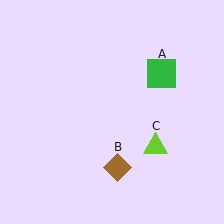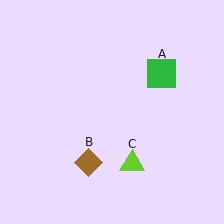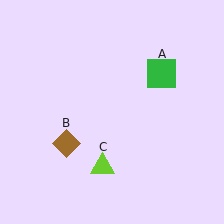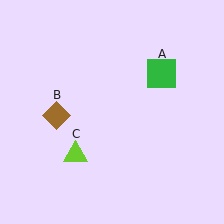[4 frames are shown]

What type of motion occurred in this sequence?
The brown diamond (object B), lime triangle (object C) rotated clockwise around the center of the scene.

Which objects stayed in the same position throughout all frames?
Green square (object A) remained stationary.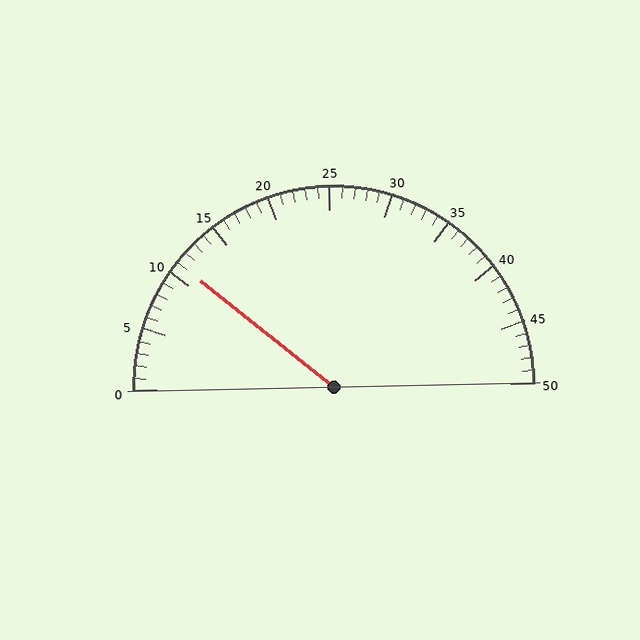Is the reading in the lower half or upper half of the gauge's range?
The reading is in the lower half of the range (0 to 50).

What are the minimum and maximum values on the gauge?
The gauge ranges from 0 to 50.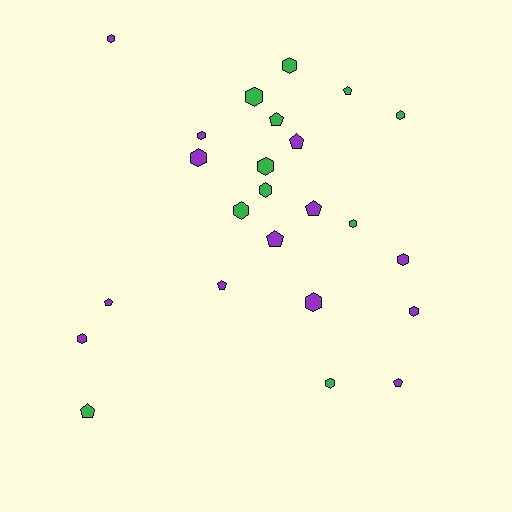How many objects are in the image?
There are 24 objects.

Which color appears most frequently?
Purple, with 13 objects.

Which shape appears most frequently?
Hexagon, with 15 objects.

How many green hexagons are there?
There are 8 green hexagons.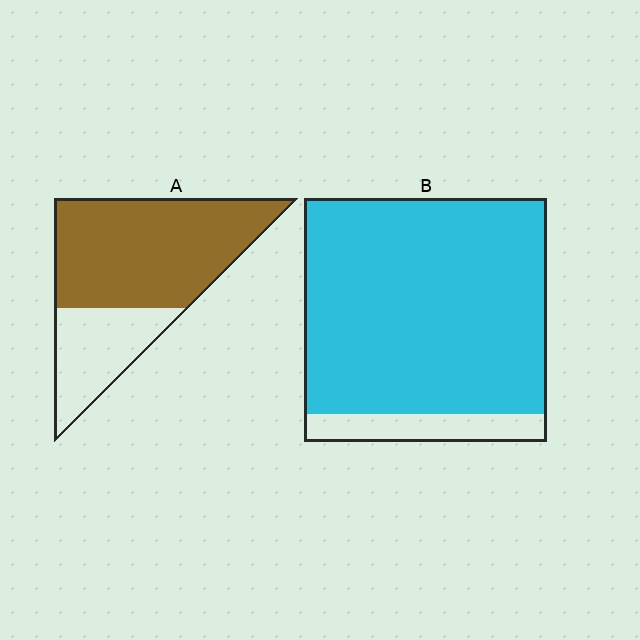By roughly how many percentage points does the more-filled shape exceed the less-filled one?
By roughly 20 percentage points (B over A).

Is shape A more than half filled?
Yes.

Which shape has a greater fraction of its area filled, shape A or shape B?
Shape B.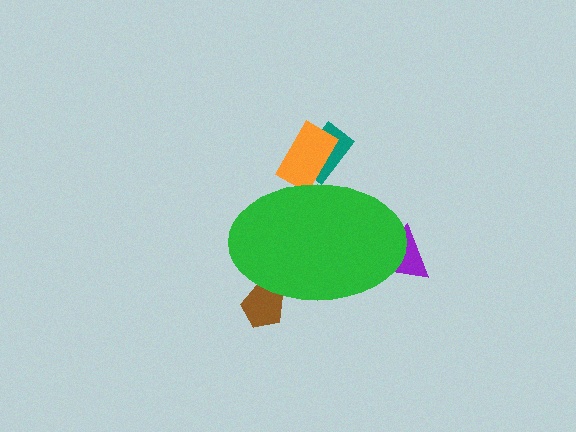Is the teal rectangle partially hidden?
Yes, the teal rectangle is partially hidden behind the green ellipse.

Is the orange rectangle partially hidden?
Yes, the orange rectangle is partially hidden behind the green ellipse.